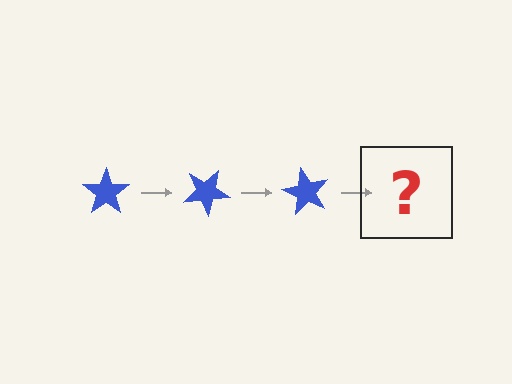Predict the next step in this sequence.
The next step is a blue star rotated 90 degrees.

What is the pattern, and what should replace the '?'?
The pattern is that the star rotates 30 degrees each step. The '?' should be a blue star rotated 90 degrees.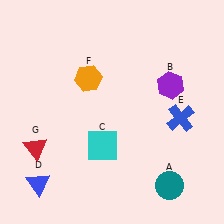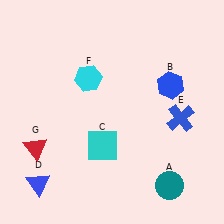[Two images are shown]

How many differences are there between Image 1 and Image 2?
There are 2 differences between the two images.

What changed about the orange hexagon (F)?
In Image 1, F is orange. In Image 2, it changed to cyan.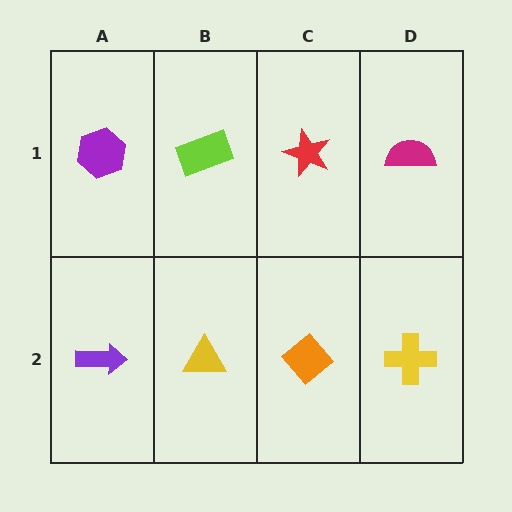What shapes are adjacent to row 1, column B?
A yellow triangle (row 2, column B), a purple hexagon (row 1, column A), a red star (row 1, column C).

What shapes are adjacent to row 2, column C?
A red star (row 1, column C), a yellow triangle (row 2, column B), a yellow cross (row 2, column D).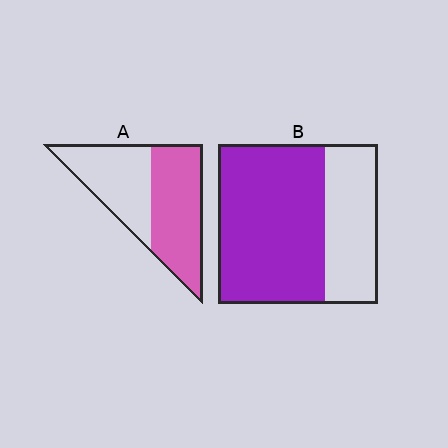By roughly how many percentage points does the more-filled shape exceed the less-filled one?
By roughly 15 percentage points (B over A).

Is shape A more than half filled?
Yes.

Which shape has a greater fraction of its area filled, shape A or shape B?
Shape B.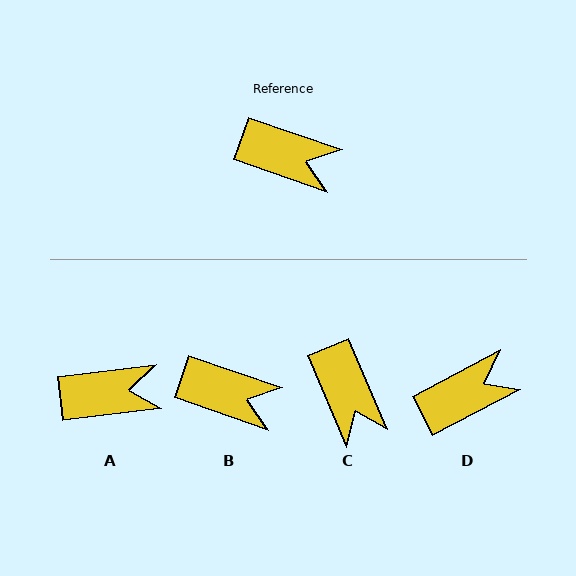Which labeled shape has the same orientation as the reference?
B.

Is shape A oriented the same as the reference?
No, it is off by about 26 degrees.